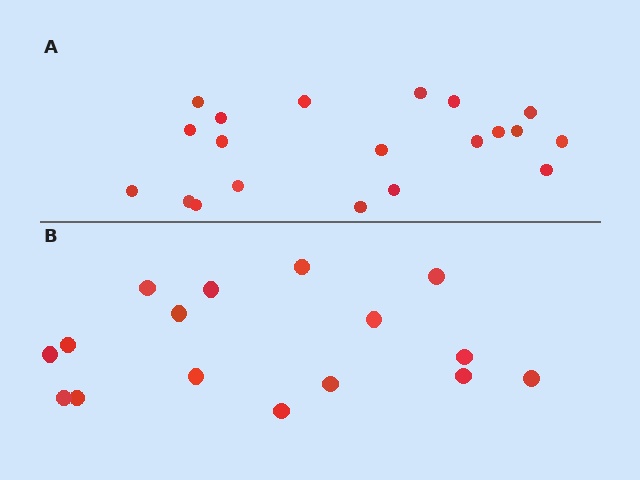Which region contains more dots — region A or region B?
Region A (the top region) has more dots.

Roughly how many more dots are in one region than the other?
Region A has about 4 more dots than region B.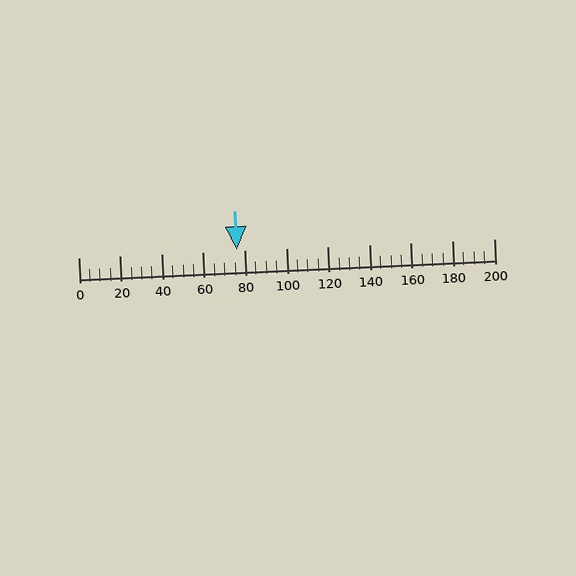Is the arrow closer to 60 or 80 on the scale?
The arrow is closer to 80.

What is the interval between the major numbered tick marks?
The major tick marks are spaced 20 units apart.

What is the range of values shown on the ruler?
The ruler shows values from 0 to 200.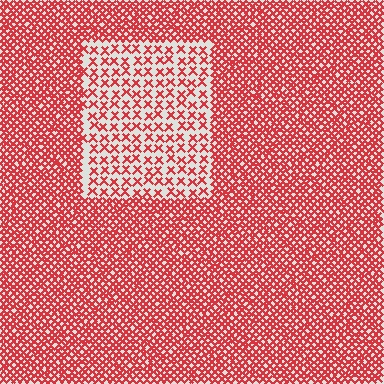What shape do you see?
I see a rectangle.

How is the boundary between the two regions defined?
The boundary is defined by a change in element density (approximately 2.6x ratio). All elements are the same color, size, and shape.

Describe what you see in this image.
The image contains small red elements arranged at two different densities. A rectangle-shaped region is visible where the elements are less densely packed than the surrounding area.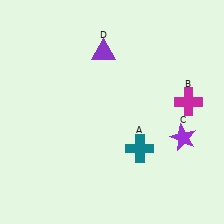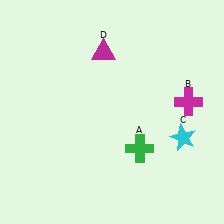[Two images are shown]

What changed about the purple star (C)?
In Image 1, C is purple. In Image 2, it changed to cyan.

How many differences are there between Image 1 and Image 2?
There are 3 differences between the two images.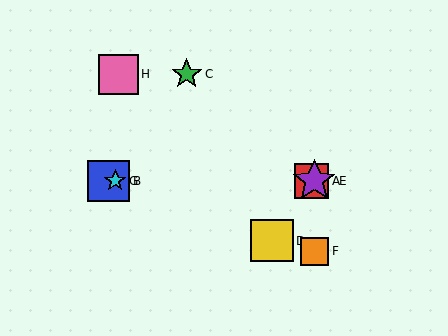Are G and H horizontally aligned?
No, G is at y≈181 and H is at y≈74.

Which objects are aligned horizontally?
Objects A, B, E, G are aligned horizontally.